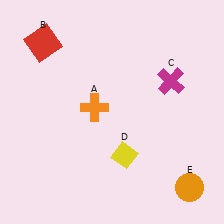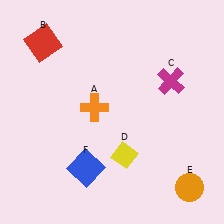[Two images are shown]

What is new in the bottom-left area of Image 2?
A blue square (F) was added in the bottom-left area of Image 2.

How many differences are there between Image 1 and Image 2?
There is 1 difference between the two images.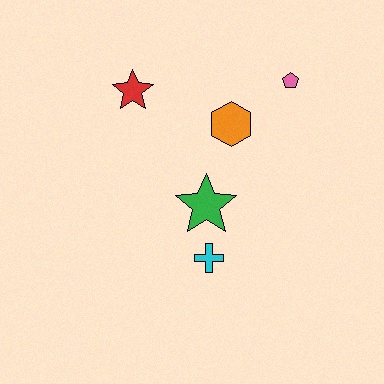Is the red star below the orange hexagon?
No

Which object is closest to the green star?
The cyan cross is closest to the green star.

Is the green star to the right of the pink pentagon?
No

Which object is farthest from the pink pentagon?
The cyan cross is farthest from the pink pentagon.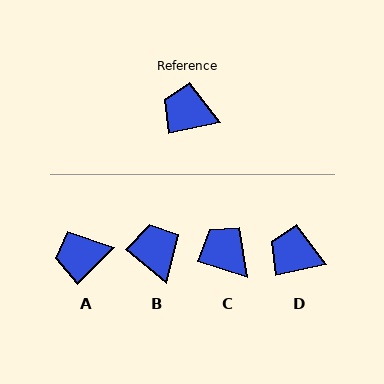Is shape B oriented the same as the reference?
No, it is off by about 51 degrees.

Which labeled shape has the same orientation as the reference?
D.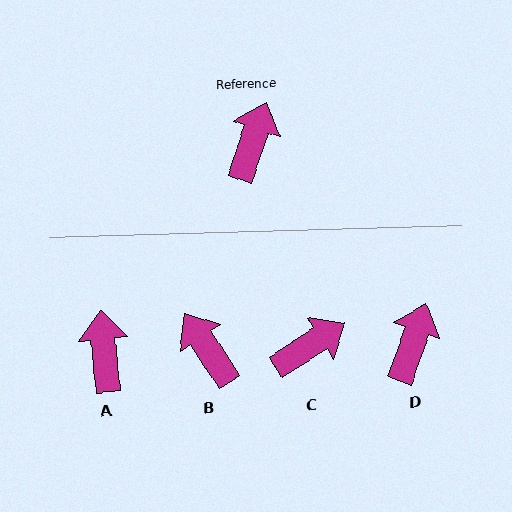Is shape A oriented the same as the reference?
No, it is off by about 24 degrees.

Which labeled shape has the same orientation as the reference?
D.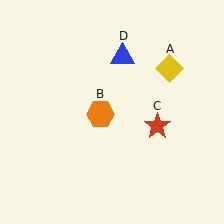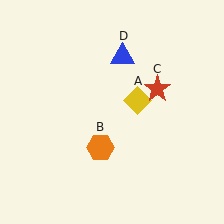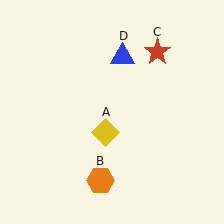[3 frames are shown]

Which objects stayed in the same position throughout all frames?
Blue triangle (object D) remained stationary.